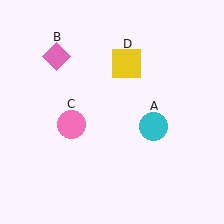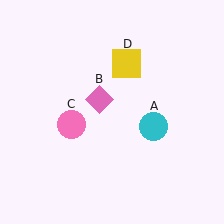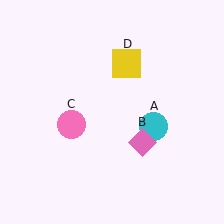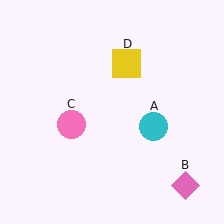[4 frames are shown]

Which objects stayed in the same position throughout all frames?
Cyan circle (object A) and pink circle (object C) and yellow square (object D) remained stationary.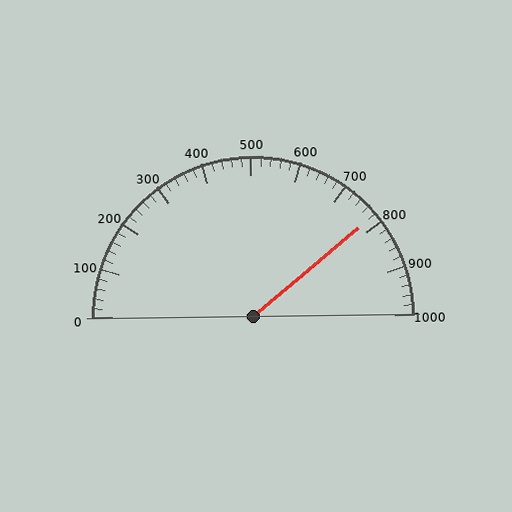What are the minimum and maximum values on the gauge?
The gauge ranges from 0 to 1000.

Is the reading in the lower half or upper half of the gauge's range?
The reading is in the upper half of the range (0 to 1000).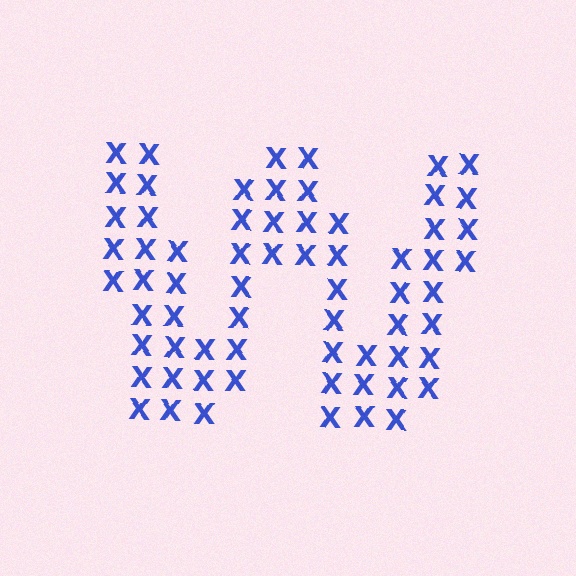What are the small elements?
The small elements are letter X's.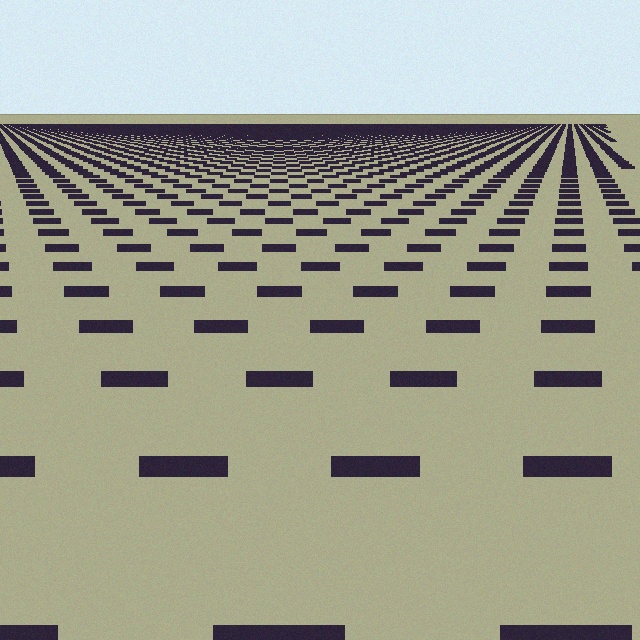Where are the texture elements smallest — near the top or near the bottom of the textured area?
Near the top.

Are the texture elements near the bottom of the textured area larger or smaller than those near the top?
Larger. Near the bottom, elements are closer to the viewer and appear at a bigger on-screen size.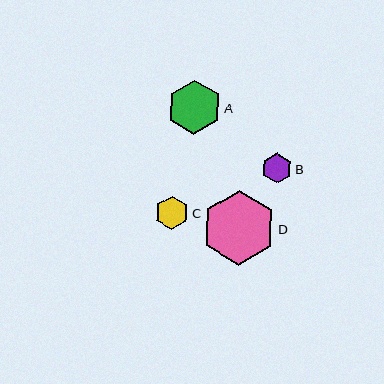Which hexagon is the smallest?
Hexagon B is the smallest with a size of approximately 30 pixels.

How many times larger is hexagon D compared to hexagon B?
Hexagon D is approximately 2.5 times the size of hexagon B.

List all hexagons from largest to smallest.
From largest to smallest: D, A, C, B.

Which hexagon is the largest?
Hexagon D is the largest with a size of approximately 74 pixels.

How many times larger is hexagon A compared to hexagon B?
Hexagon A is approximately 1.8 times the size of hexagon B.